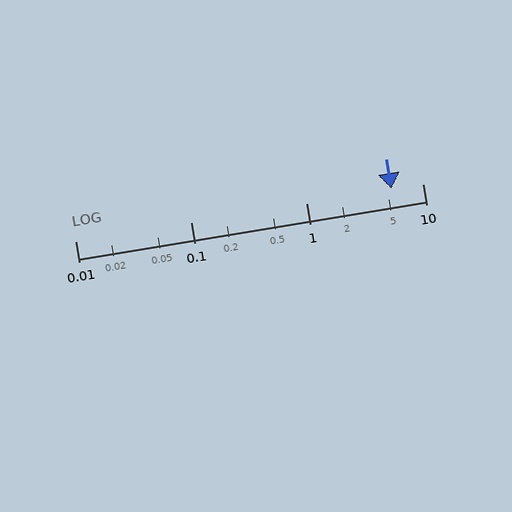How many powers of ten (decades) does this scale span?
The scale spans 3 decades, from 0.01 to 10.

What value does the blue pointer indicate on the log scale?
The pointer indicates approximately 5.4.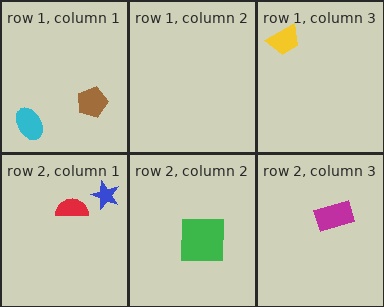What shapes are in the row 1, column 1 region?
The cyan ellipse, the brown pentagon.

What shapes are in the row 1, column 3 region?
The yellow trapezoid.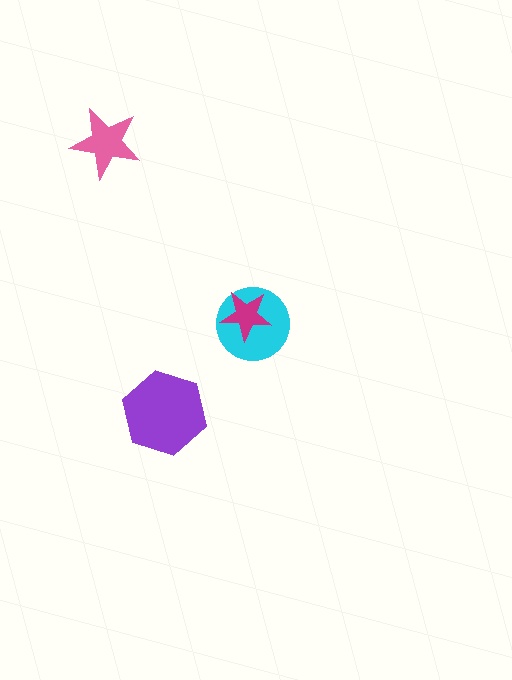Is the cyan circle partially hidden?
Yes, it is partially covered by another shape.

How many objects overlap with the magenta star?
1 object overlaps with the magenta star.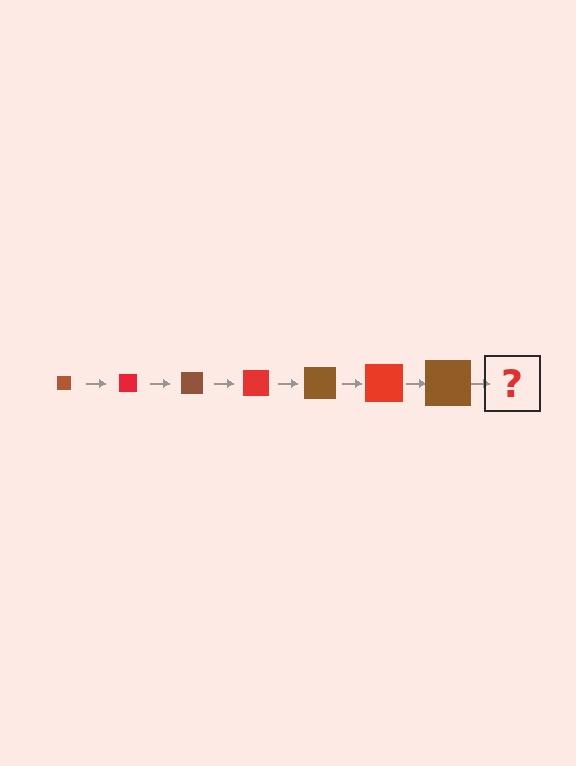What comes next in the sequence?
The next element should be a red square, larger than the previous one.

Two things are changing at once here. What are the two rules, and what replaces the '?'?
The two rules are that the square grows larger each step and the color cycles through brown and red. The '?' should be a red square, larger than the previous one.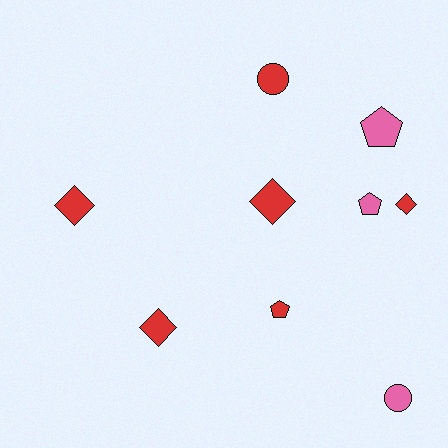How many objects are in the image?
There are 9 objects.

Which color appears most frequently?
Red, with 6 objects.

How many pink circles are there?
There is 1 pink circle.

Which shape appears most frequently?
Diamond, with 4 objects.